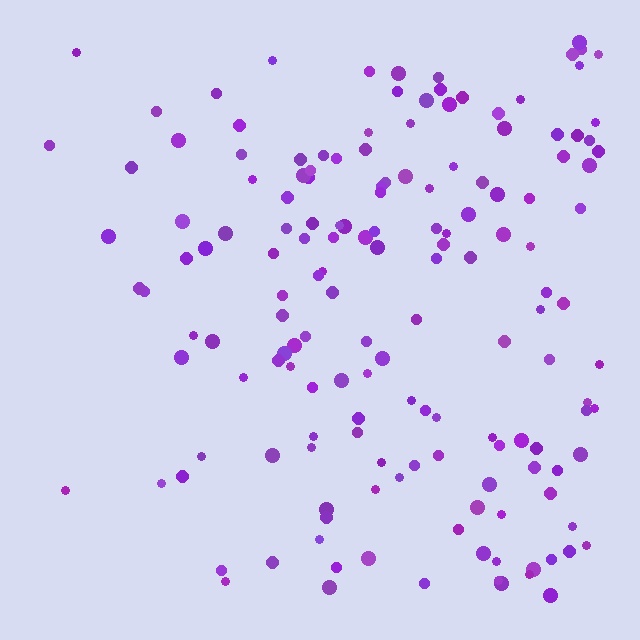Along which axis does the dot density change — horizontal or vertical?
Horizontal.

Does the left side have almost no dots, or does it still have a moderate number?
Still a moderate number, just noticeably fewer than the right.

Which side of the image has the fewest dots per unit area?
The left.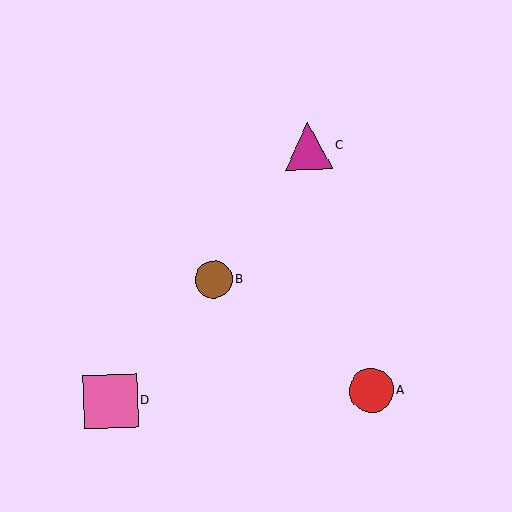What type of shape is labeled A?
Shape A is a red circle.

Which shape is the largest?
The pink square (labeled D) is the largest.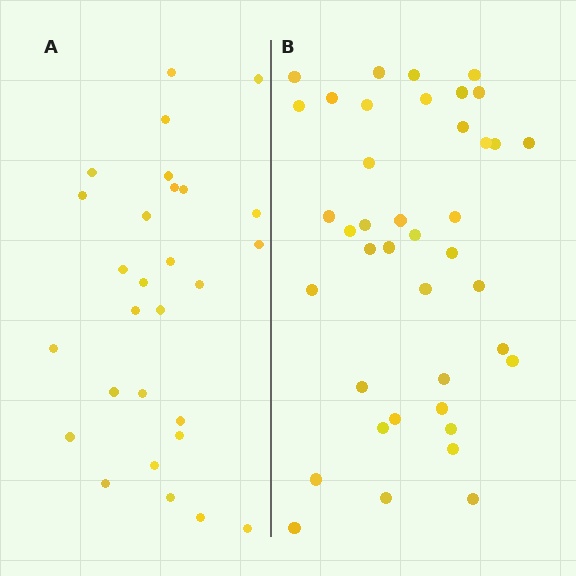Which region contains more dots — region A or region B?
Region B (the right region) has more dots.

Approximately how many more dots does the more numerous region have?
Region B has roughly 12 or so more dots than region A.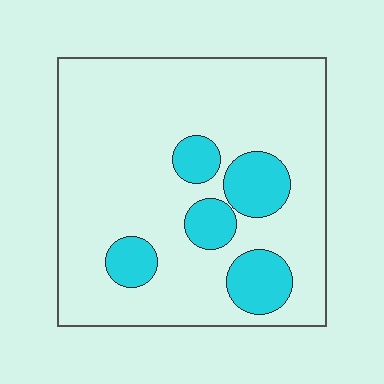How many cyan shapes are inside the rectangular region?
5.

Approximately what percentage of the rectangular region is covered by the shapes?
Approximately 20%.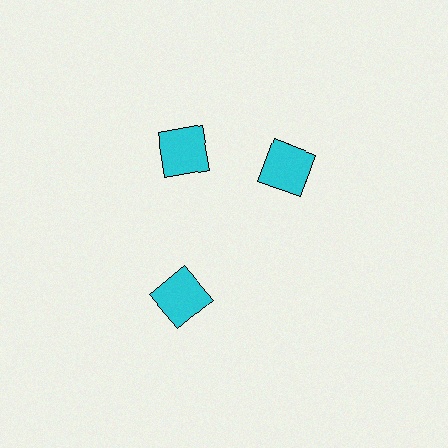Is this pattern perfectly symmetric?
No. The 3 cyan squares are arranged in a ring, but one element near the 3 o'clock position is rotated out of alignment along the ring, breaking the 3-fold rotational symmetry.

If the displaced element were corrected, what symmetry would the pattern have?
It would have 3-fold rotational symmetry — the pattern would map onto itself every 120 degrees.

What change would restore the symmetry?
The symmetry would be restored by rotating it back into even spacing with its neighbors so that all 3 squares sit at equal angles and equal distance from the center.